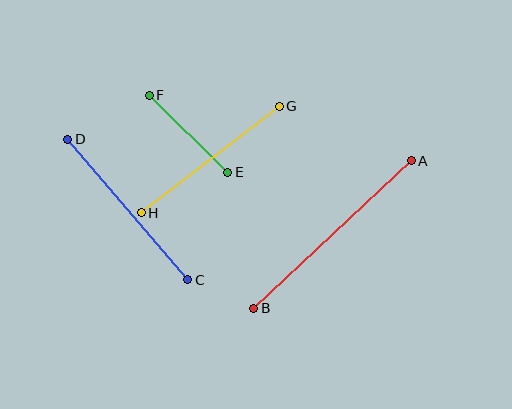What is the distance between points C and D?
The distance is approximately 185 pixels.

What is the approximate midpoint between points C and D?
The midpoint is at approximately (128, 210) pixels.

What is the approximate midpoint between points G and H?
The midpoint is at approximately (210, 159) pixels.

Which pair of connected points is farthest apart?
Points A and B are farthest apart.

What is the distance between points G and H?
The distance is approximately 175 pixels.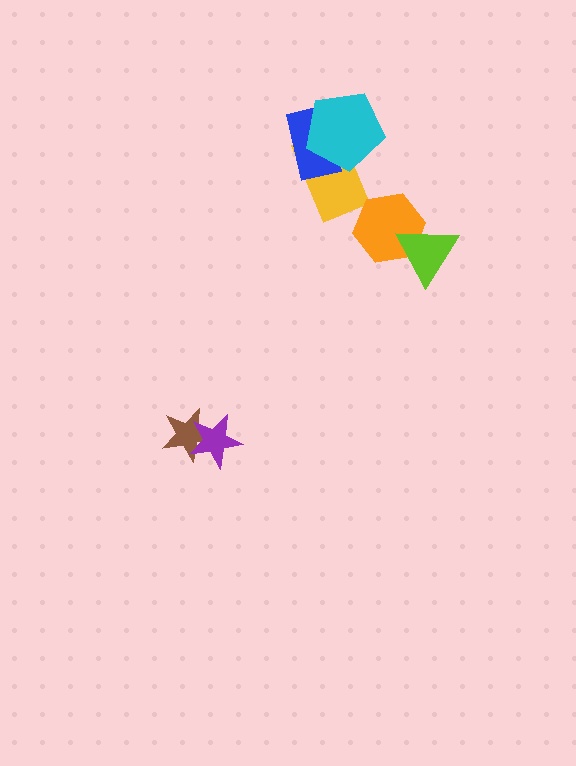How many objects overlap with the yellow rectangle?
2 objects overlap with the yellow rectangle.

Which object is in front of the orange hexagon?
The lime triangle is in front of the orange hexagon.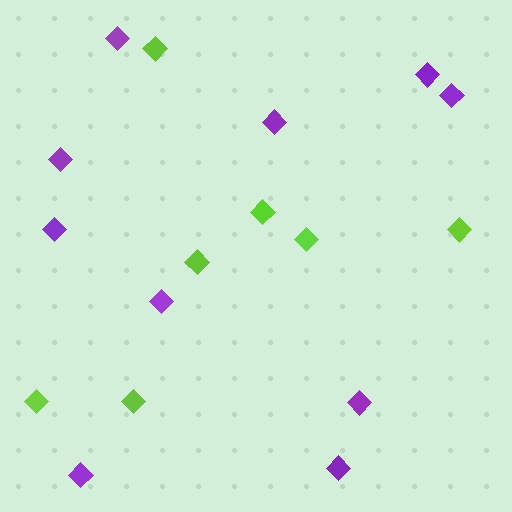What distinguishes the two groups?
There are 2 groups: one group of purple diamonds (10) and one group of lime diamonds (7).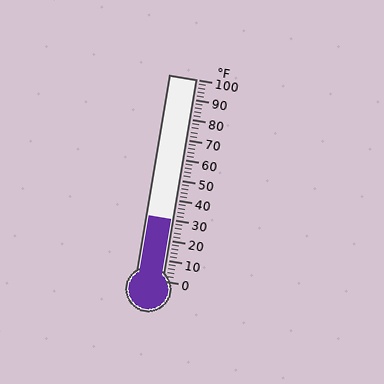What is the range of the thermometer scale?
The thermometer scale ranges from 0°F to 100°F.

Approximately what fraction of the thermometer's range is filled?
The thermometer is filled to approximately 30% of its range.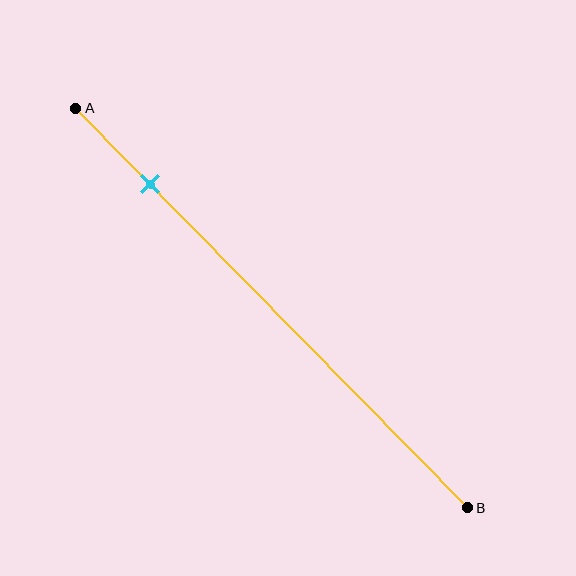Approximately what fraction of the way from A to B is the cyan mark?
The cyan mark is approximately 20% of the way from A to B.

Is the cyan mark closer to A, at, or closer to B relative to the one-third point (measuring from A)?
The cyan mark is closer to point A than the one-third point of segment AB.